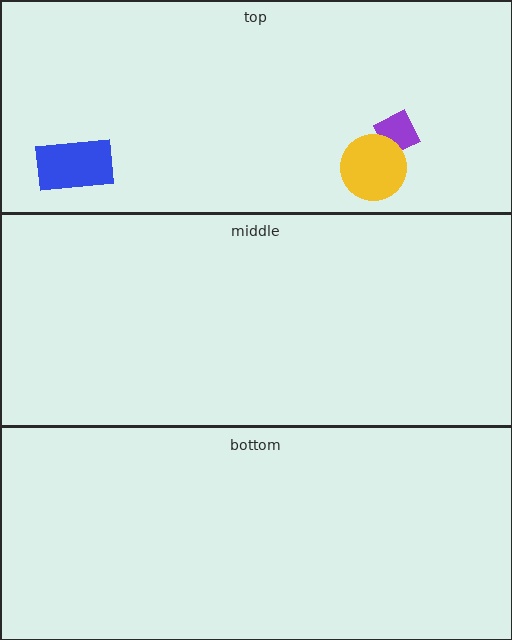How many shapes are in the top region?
3.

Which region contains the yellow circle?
The top region.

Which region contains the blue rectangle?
The top region.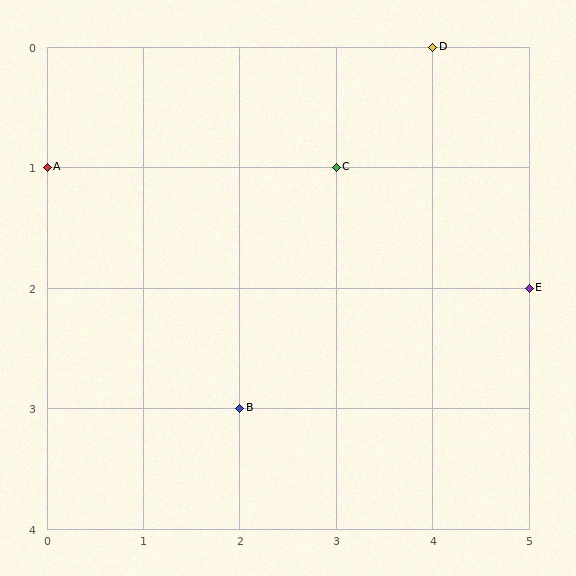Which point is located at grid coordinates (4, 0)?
Point D is at (4, 0).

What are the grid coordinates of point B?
Point B is at grid coordinates (2, 3).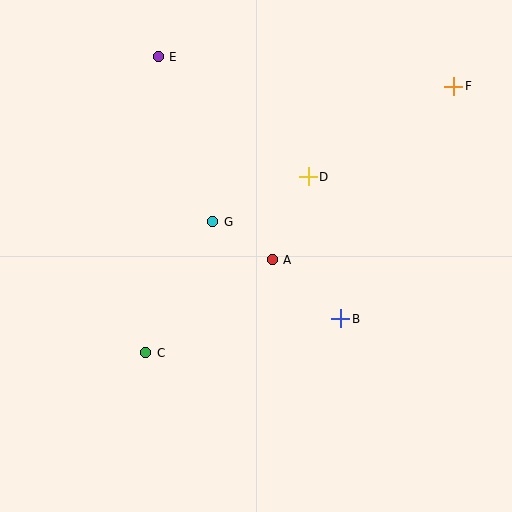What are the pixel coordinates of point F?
Point F is at (454, 86).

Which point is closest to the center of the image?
Point A at (272, 260) is closest to the center.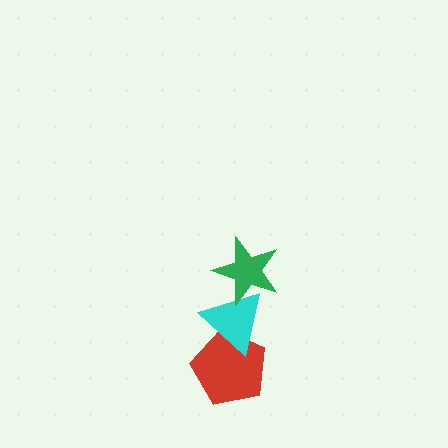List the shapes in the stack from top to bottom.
From top to bottom: the green star, the cyan triangle, the red pentagon.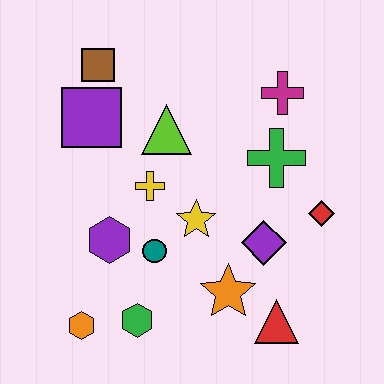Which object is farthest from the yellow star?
The brown square is farthest from the yellow star.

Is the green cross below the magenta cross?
Yes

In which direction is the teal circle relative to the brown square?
The teal circle is below the brown square.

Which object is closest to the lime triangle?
The yellow cross is closest to the lime triangle.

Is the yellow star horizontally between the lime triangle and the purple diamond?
Yes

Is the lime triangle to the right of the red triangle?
No